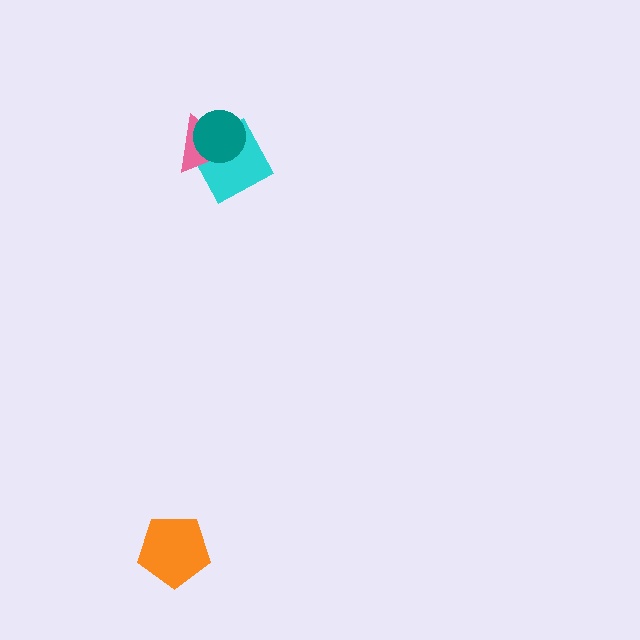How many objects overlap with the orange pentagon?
0 objects overlap with the orange pentagon.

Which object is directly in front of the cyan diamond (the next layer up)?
The pink triangle is directly in front of the cyan diamond.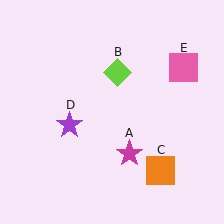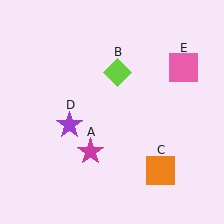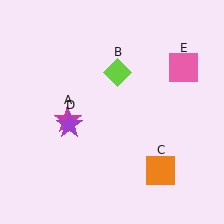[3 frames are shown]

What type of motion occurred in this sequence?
The magenta star (object A) rotated clockwise around the center of the scene.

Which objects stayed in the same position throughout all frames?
Lime diamond (object B) and orange square (object C) and purple star (object D) and pink square (object E) remained stationary.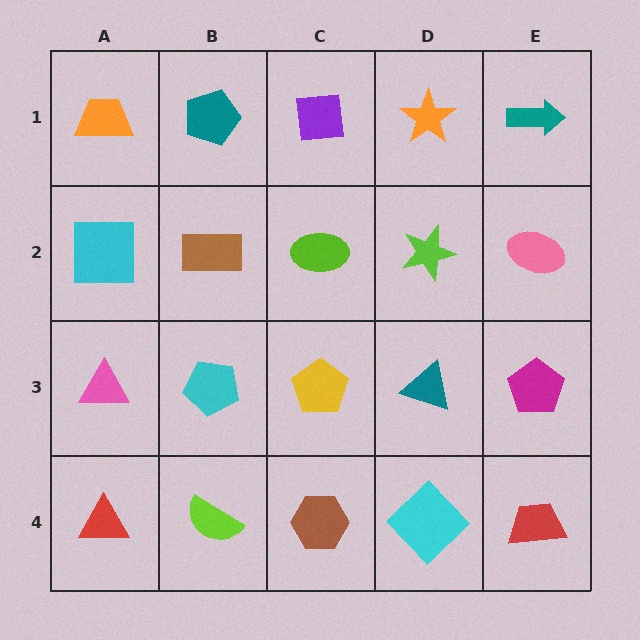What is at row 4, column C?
A brown hexagon.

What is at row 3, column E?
A magenta pentagon.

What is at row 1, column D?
An orange star.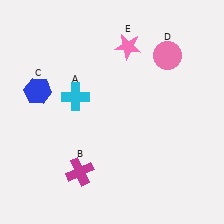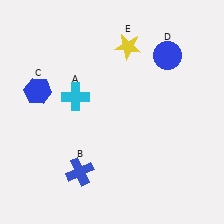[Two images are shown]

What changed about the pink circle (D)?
In Image 1, D is pink. In Image 2, it changed to blue.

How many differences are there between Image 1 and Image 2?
There are 3 differences between the two images.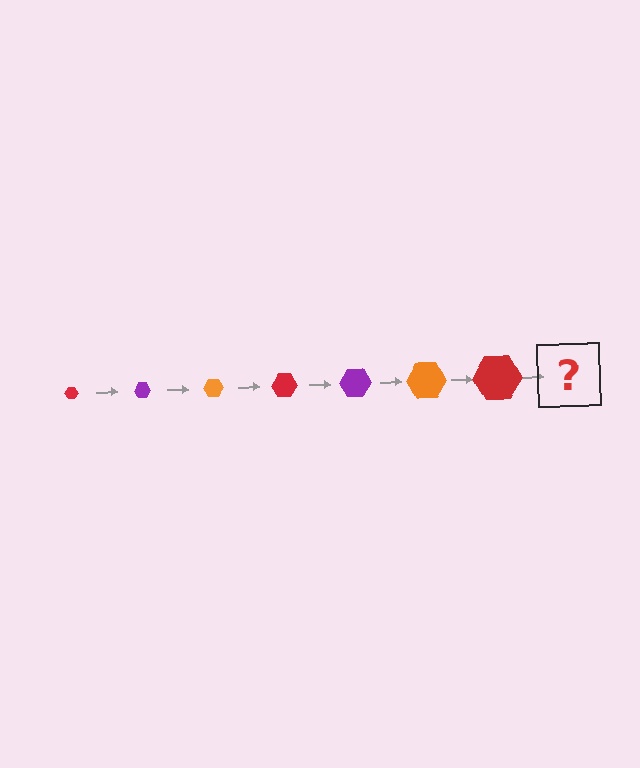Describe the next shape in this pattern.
It should be a purple hexagon, larger than the previous one.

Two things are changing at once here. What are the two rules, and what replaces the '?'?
The two rules are that the hexagon grows larger each step and the color cycles through red, purple, and orange. The '?' should be a purple hexagon, larger than the previous one.